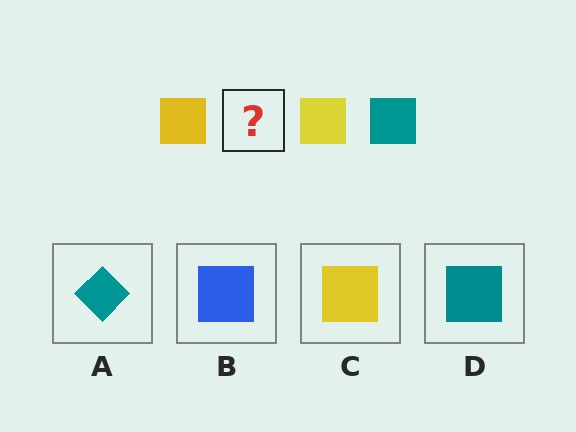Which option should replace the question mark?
Option D.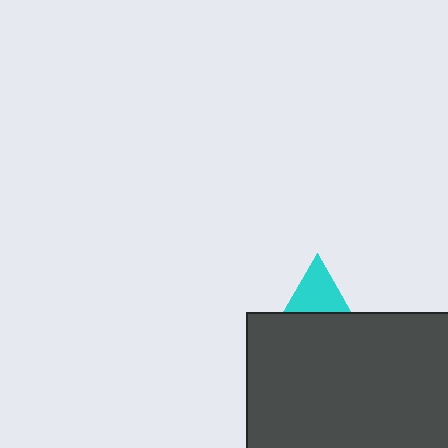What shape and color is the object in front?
The object in front is a dark gray rectangle.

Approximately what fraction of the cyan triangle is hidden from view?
Roughly 66% of the cyan triangle is hidden behind the dark gray rectangle.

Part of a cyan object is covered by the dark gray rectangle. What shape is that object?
It is a triangle.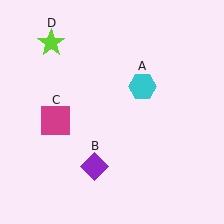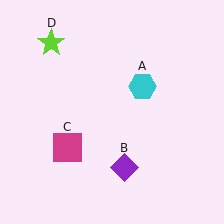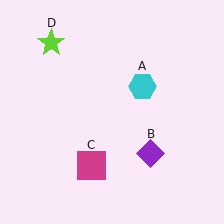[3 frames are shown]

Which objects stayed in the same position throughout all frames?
Cyan hexagon (object A) and lime star (object D) remained stationary.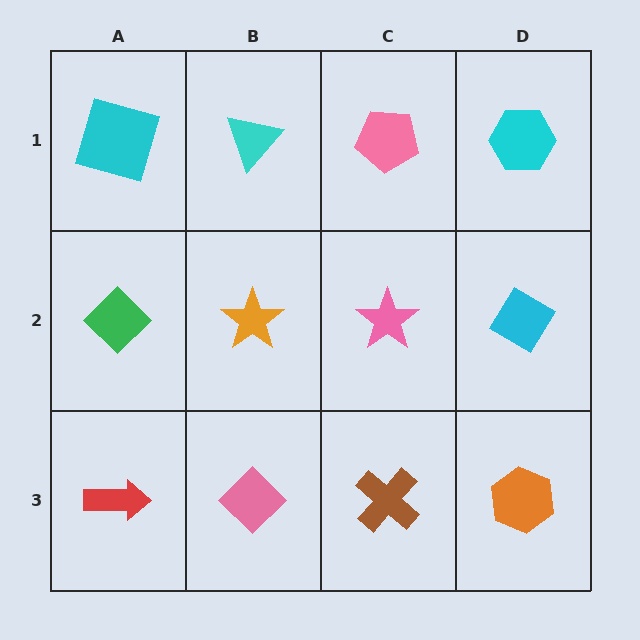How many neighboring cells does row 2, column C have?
4.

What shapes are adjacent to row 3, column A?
A green diamond (row 2, column A), a pink diamond (row 3, column B).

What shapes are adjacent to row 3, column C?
A pink star (row 2, column C), a pink diamond (row 3, column B), an orange hexagon (row 3, column D).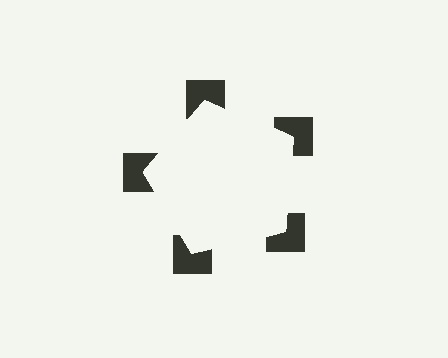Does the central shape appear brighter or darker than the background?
It typically appears slightly brighter than the background, even though no actual brightness change is drawn.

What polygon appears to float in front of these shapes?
An illusory pentagon — its edges are inferred from the aligned wedge cuts in the notched squares, not physically drawn.